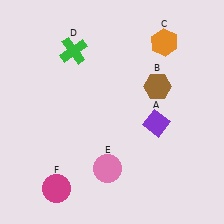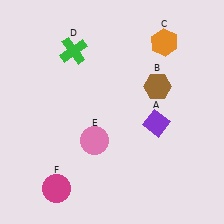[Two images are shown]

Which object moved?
The pink circle (E) moved up.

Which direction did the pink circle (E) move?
The pink circle (E) moved up.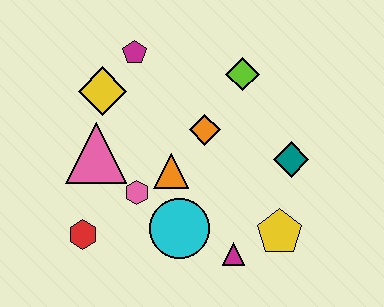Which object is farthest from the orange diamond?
The red hexagon is farthest from the orange diamond.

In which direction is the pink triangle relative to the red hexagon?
The pink triangle is above the red hexagon.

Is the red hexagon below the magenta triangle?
No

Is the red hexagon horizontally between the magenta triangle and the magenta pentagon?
No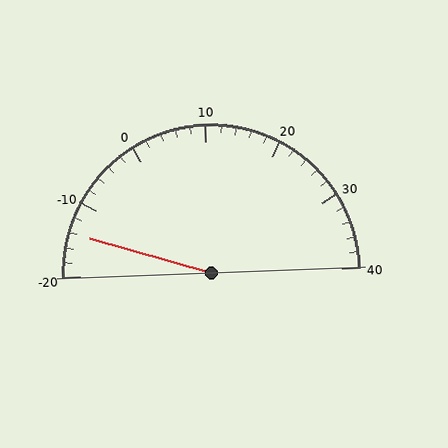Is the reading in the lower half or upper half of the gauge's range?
The reading is in the lower half of the range (-20 to 40).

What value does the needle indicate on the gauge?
The needle indicates approximately -14.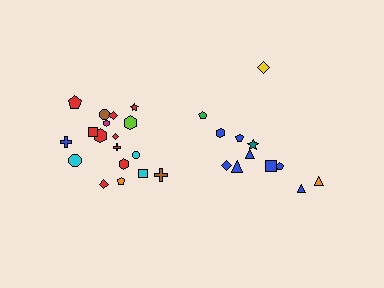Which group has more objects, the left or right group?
The left group.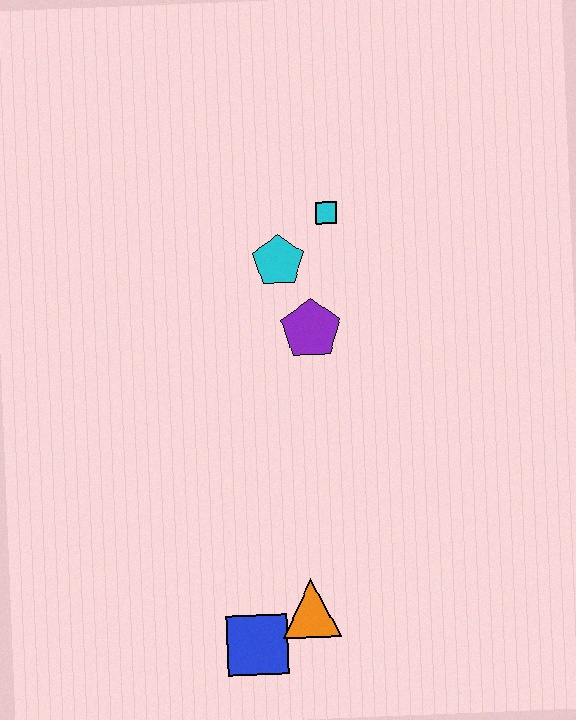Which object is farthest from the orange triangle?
The cyan square is farthest from the orange triangle.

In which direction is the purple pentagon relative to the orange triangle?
The purple pentagon is above the orange triangle.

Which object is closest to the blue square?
The orange triangle is closest to the blue square.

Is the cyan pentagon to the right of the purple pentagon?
No